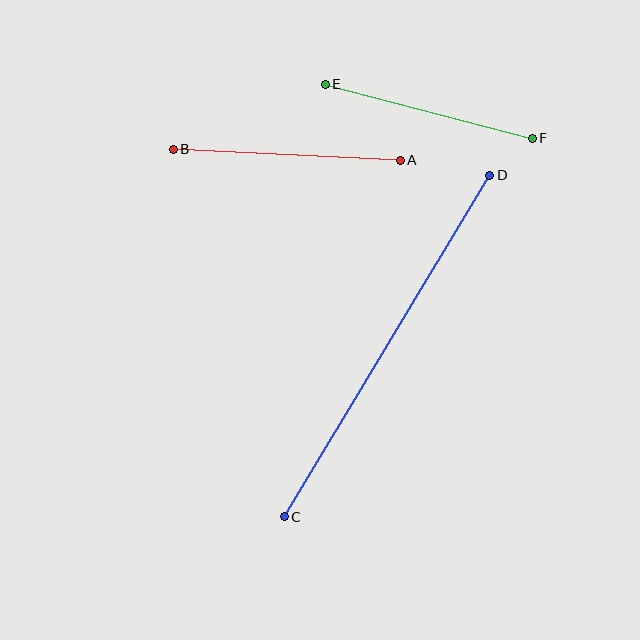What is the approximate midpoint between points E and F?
The midpoint is at approximately (429, 111) pixels.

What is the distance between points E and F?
The distance is approximately 214 pixels.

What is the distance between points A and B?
The distance is approximately 228 pixels.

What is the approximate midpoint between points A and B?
The midpoint is at approximately (287, 155) pixels.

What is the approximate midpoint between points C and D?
The midpoint is at approximately (387, 346) pixels.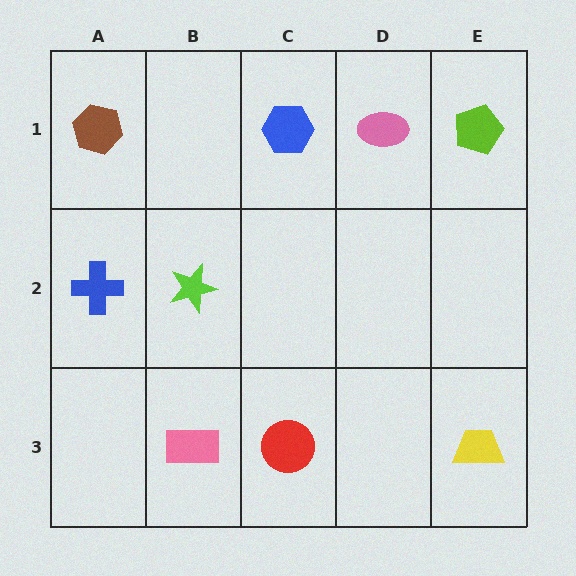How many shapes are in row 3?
3 shapes.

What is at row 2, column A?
A blue cross.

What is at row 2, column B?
A lime star.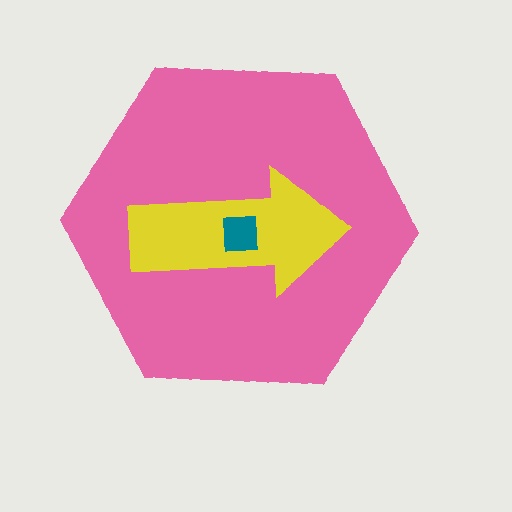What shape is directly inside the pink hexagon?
The yellow arrow.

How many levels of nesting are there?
3.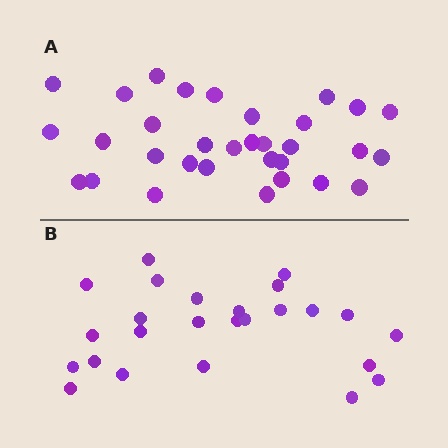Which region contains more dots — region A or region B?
Region A (the top region) has more dots.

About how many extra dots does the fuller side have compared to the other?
Region A has roughly 8 or so more dots than region B.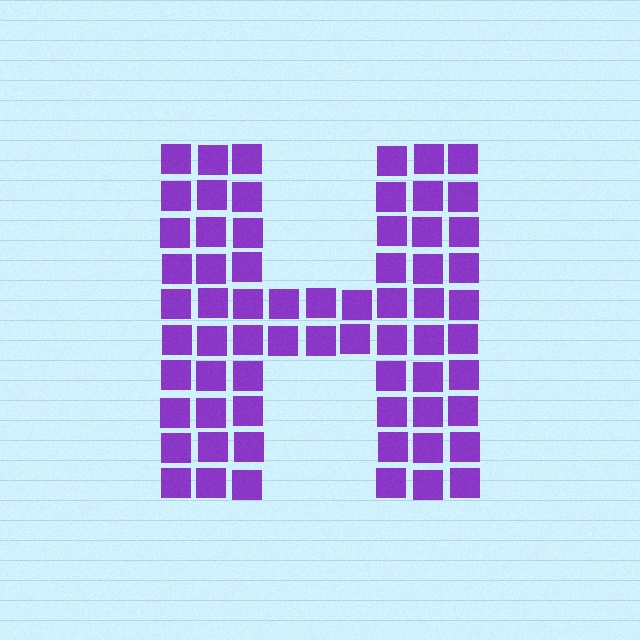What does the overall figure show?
The overall figure shows the letter H.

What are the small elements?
The small elements are squares.